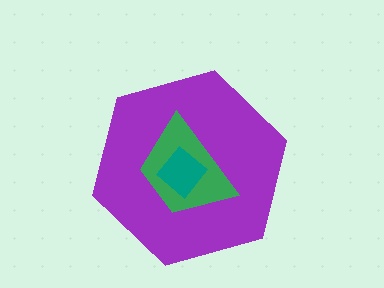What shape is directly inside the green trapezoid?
The teal diamond.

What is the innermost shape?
The teal diamond.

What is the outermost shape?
The purple hexagon.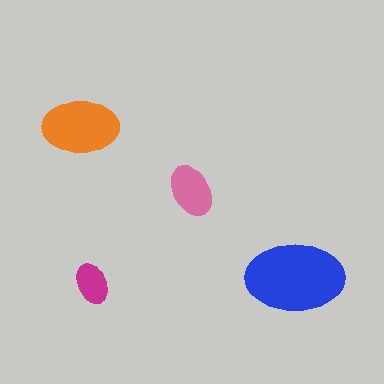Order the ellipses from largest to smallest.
the blue one, the orange one, the pink one, the magenta one.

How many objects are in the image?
There are 4 objects in the image.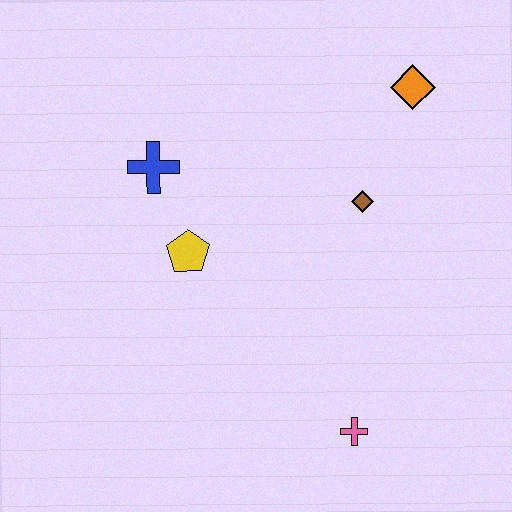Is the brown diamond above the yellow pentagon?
Yes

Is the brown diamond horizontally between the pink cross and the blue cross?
No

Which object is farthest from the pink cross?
The orange diamond is farthest from the pink cross.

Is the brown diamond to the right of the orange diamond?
No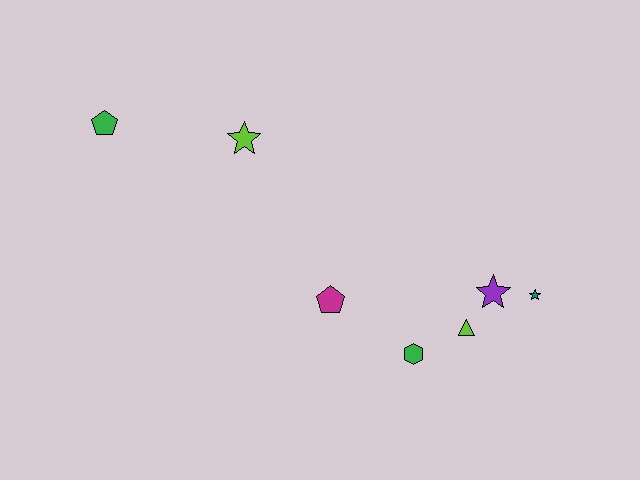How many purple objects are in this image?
There is 1 purple object.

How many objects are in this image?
There are 7 objects.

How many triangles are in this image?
There is 1 triangle.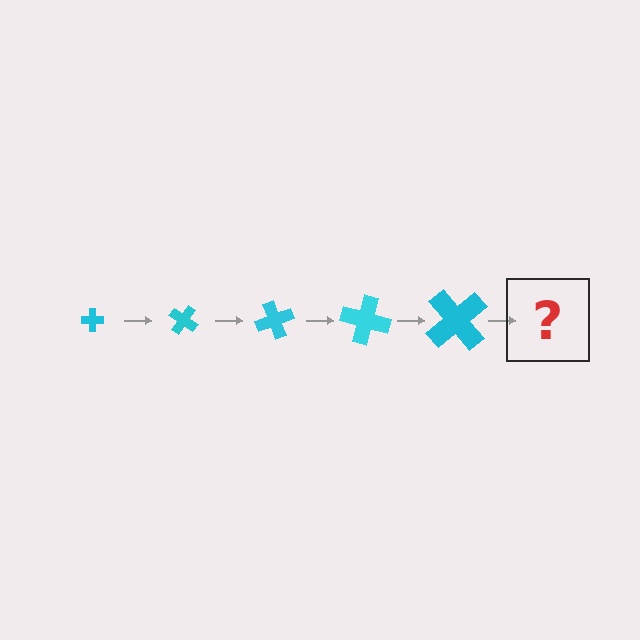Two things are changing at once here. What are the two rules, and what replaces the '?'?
The two rules are that the cross grows larger each step and it rotates 35 degrees each step. The '?' should be a cross, larger than the previous one and rotated 175 degrees from the start.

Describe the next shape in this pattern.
It should be a cross, larger than the previous one and rotated 175 degrees from the start.